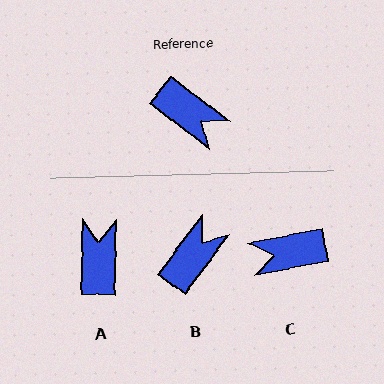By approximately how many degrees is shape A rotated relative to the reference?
Approximately 127 degrees counter-clockwise.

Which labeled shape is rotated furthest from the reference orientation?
C, about 131 degrees away.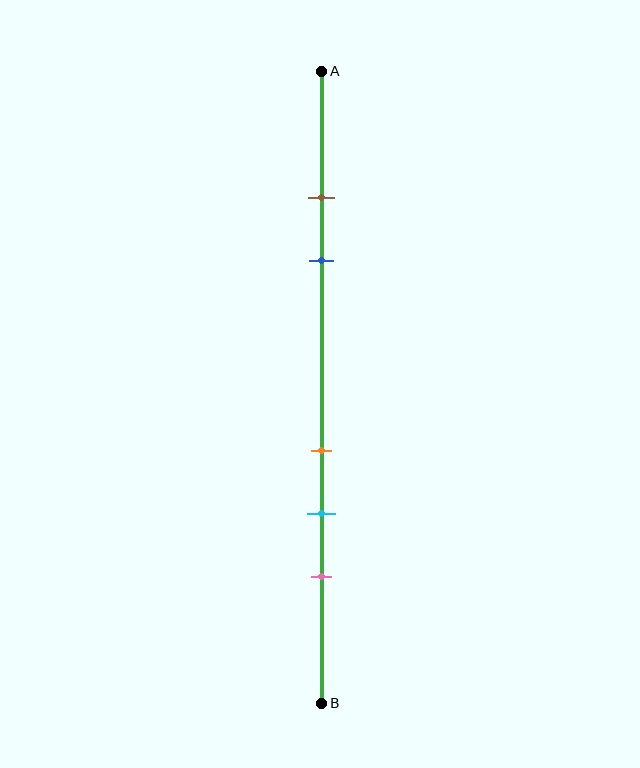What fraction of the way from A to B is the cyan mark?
The cyan mark is approximately 70% (0.7) of the way from A to B.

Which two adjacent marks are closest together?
The brown and blue marks are the closest adjacent pair.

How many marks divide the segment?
There are 5 marks dividing the segment.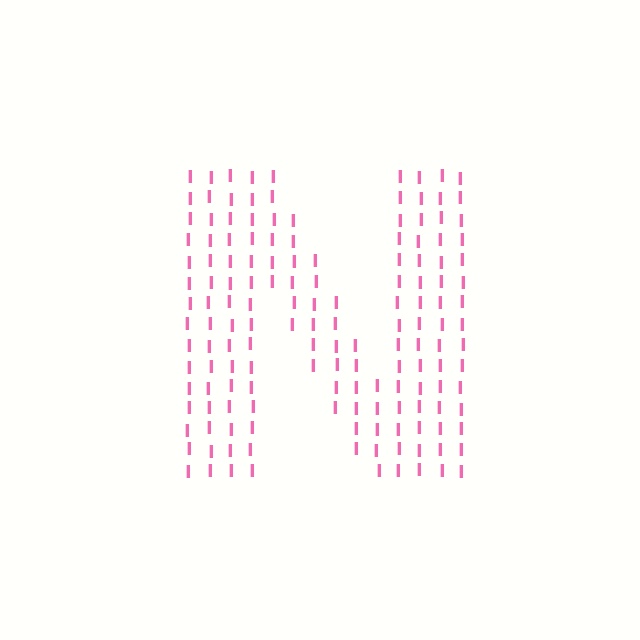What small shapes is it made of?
It is made of small letter I's.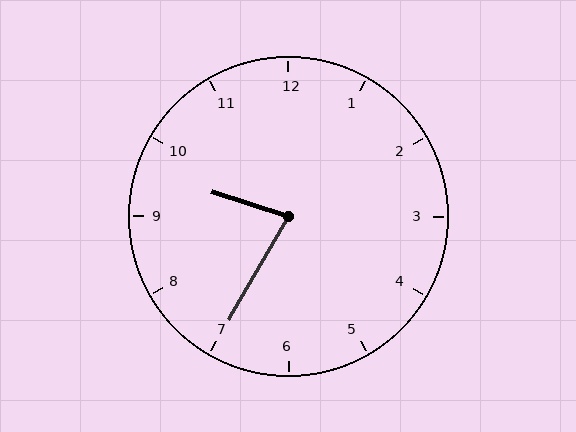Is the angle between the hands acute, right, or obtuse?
It is acute.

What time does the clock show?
9:35.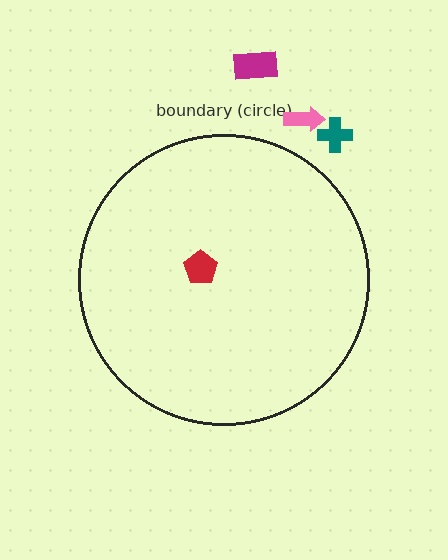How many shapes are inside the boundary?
1 inside, 3 outside.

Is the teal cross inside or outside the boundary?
Outside.